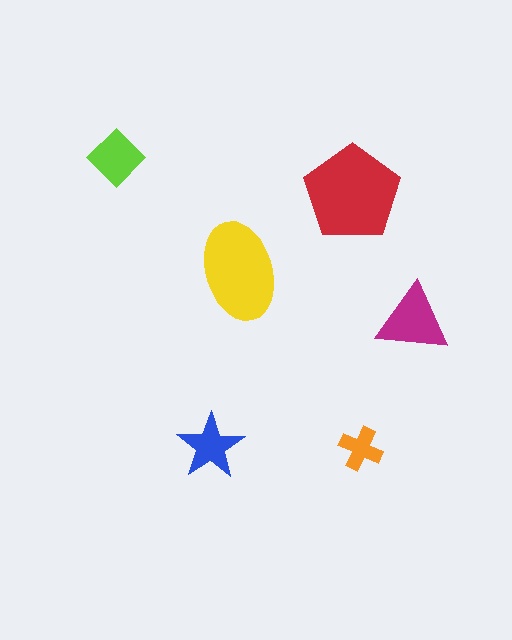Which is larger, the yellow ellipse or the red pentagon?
The red pentagon.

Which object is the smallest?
The orange cross.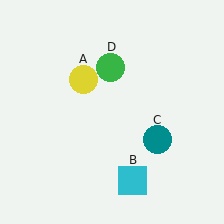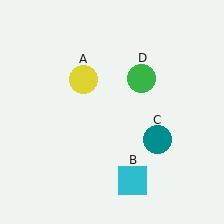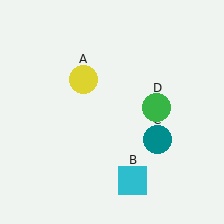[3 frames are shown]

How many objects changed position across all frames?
1 object changed position: green circle (object D).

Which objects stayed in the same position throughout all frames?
Yellow circle (object A) and cyan square (object B) and teal circle (object C) remained stationary.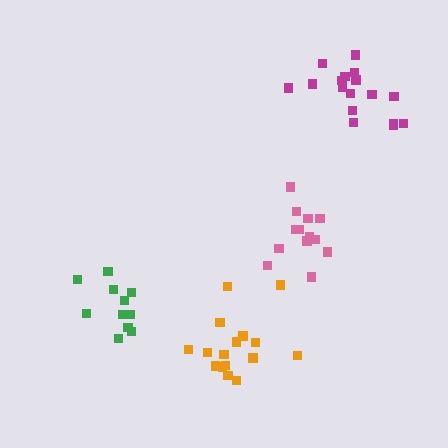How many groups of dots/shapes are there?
There are 4 groups.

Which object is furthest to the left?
The green cluster is leftmost.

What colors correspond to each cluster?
The clusters are colored: orange, pink, magenta, green.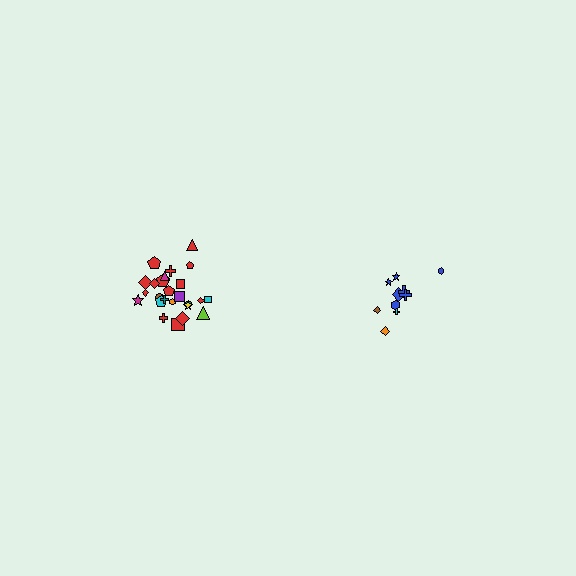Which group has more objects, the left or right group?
The left group.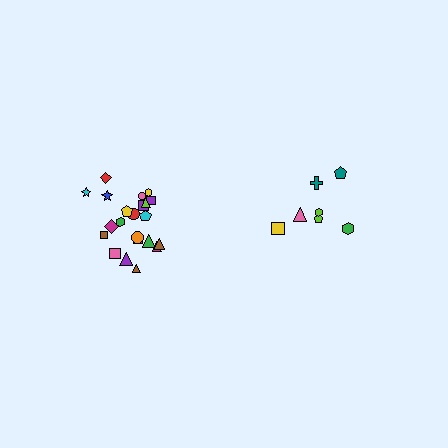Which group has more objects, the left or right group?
The left group.